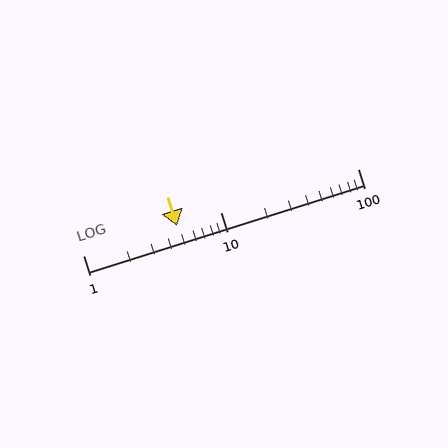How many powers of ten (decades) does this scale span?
The scale spans 2 decades, from 1 to 100.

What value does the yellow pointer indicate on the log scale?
The pointer indicates approximately 4.8.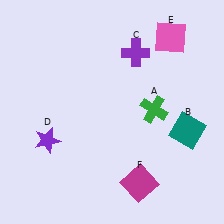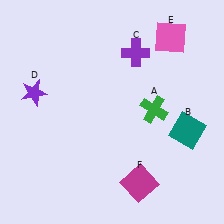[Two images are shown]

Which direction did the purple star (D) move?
The purple star (D) moved up.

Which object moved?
The purple star (D) moved up.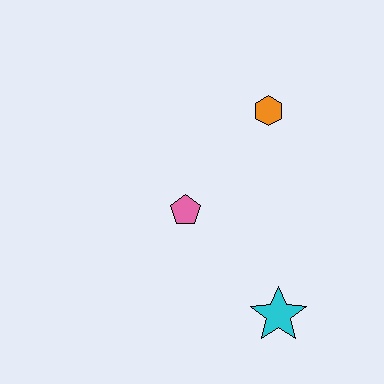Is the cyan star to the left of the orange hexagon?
No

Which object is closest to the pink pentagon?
The orange hexagon is closest to the pink pentagon.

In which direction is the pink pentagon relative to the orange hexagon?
The pink pentagon is below the orange hexagon.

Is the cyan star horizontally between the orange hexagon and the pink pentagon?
No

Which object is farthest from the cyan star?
The orange hexagon is farthest from the cyan star.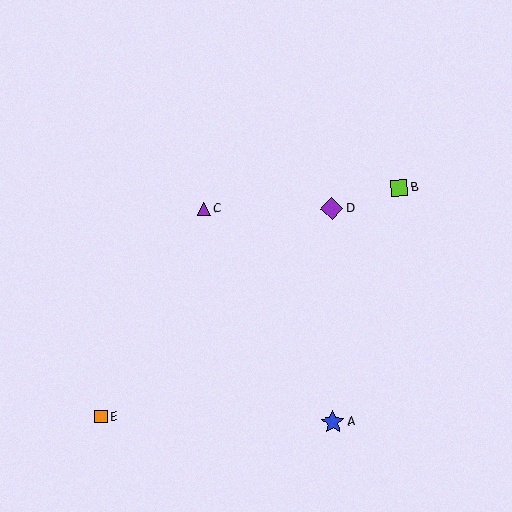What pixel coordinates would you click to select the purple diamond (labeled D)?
Click at (332, 209) to select the purple diamond D.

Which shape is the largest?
The blue star (labeled A) is the largest.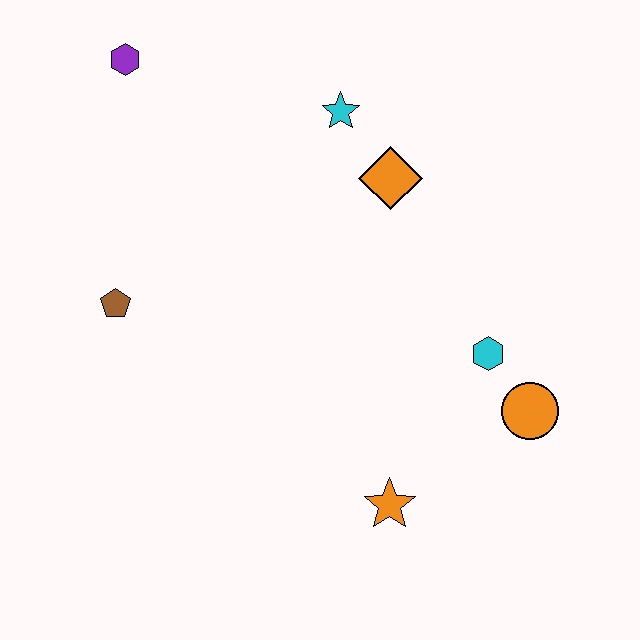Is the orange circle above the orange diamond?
No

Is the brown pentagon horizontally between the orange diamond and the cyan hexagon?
No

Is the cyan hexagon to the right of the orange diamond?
Yes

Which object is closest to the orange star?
The orange circle is closest to the orange star.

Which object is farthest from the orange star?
The purple hexagon is farthest from the orange star.